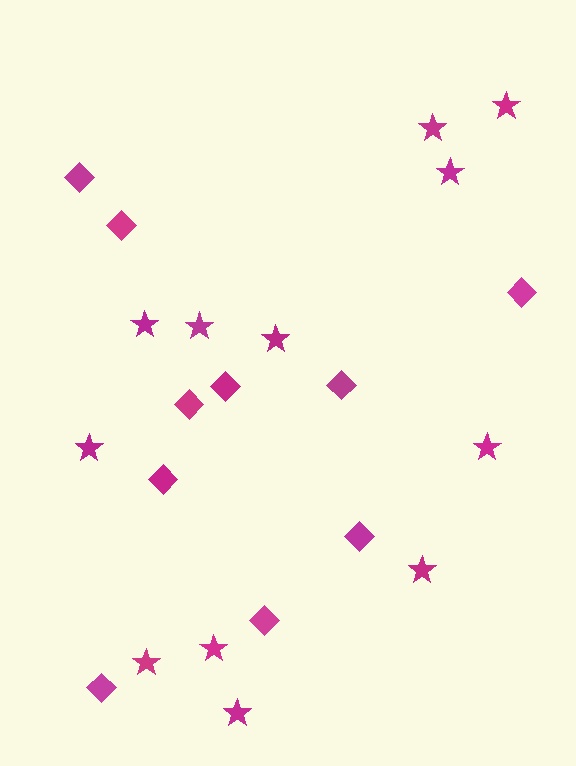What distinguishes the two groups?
There are 2 groups: one group of diamonds (10) and one group of stars (12).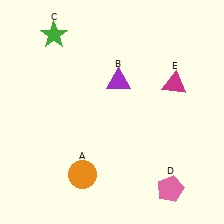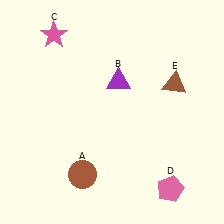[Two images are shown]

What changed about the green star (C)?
In Image 1, C is green. In Image 2, it changed to pink.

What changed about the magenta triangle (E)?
In Image 1, E is magenta. In Image 2, it changed to brown.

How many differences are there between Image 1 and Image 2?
There are 3 differences between the two images.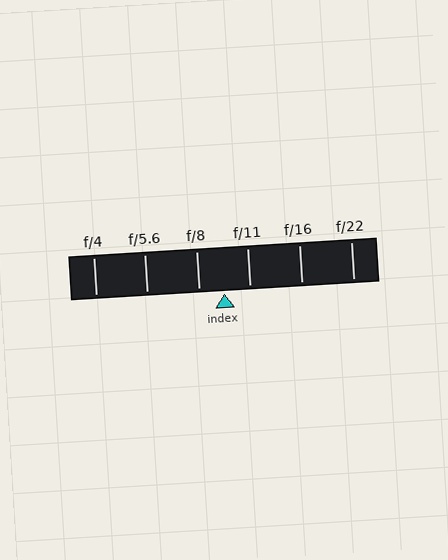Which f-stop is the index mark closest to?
The index mark is closest to f/8.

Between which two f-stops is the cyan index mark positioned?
The index mark is between f/8 and f/11.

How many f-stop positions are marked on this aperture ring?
There are 6 f-stop positions marked.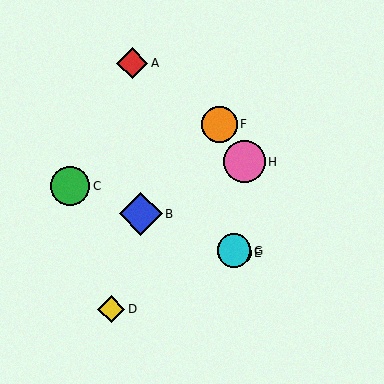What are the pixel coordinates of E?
Object E is at (241, 253).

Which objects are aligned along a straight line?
Objects B, C, E, G are aligned along a straight line.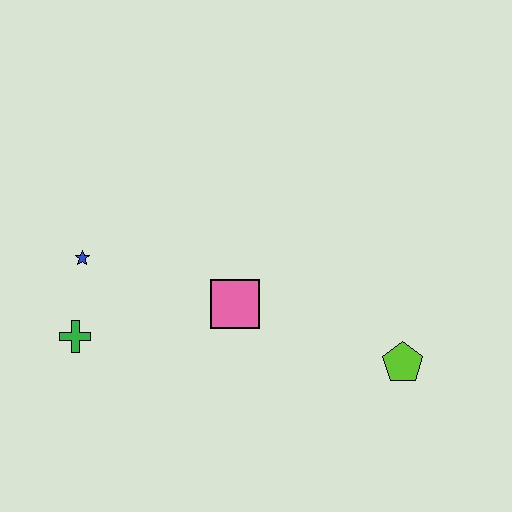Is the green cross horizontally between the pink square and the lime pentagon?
No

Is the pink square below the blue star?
Yes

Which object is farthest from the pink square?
The lime pentagon is farthest from the pink square.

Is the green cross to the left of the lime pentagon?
Yes